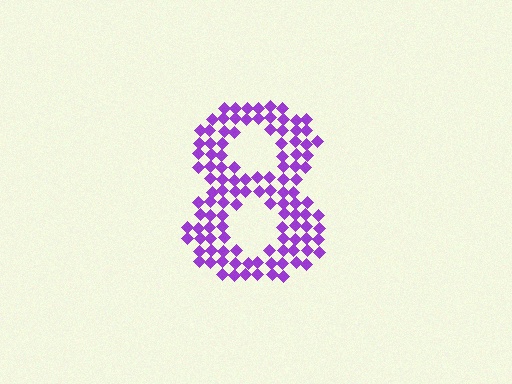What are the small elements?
The small elements are diamonds.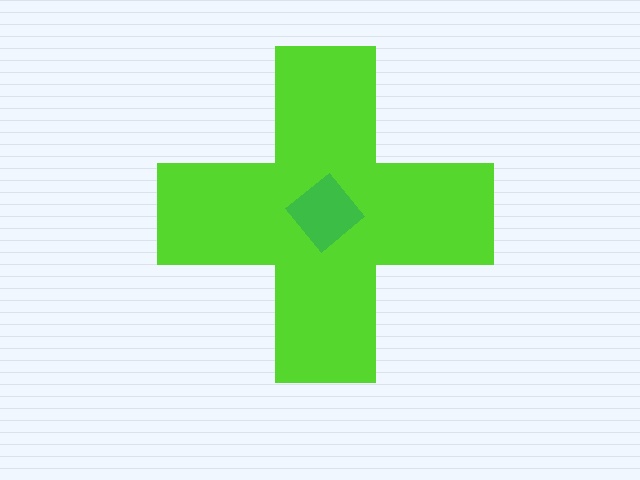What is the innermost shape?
The green diamond.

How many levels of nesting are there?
2.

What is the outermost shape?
The lime cross.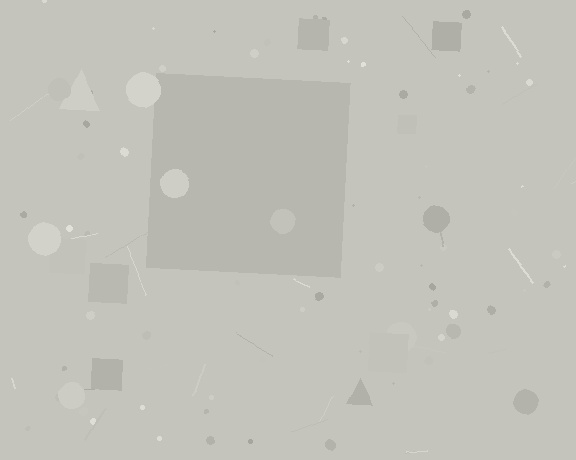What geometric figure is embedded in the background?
A square is embedded in the background.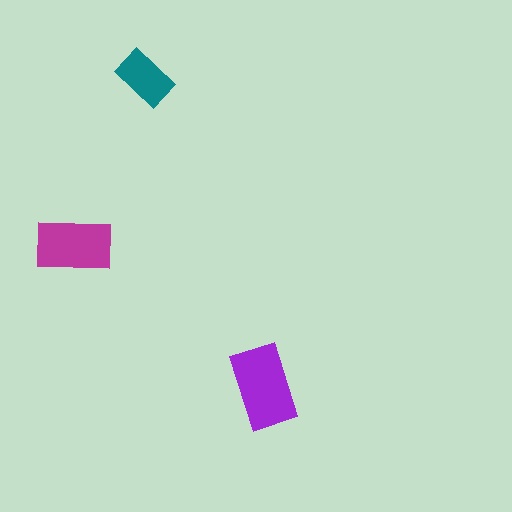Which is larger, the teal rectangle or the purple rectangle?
The purple one.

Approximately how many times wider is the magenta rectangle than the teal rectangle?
About 1.5 times wider.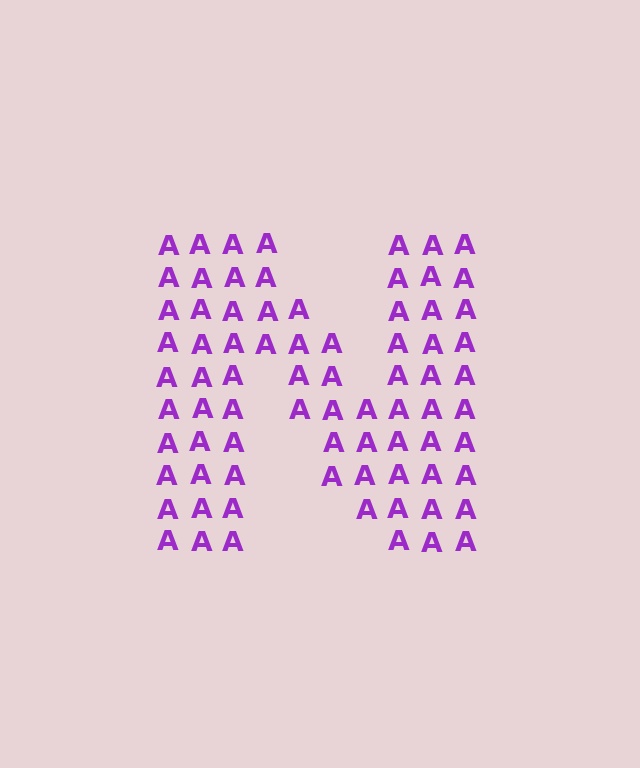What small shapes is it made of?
It is made of small letter A's.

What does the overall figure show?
The overall figure shows the letter N.